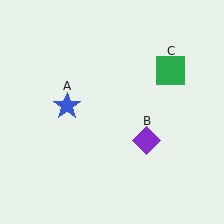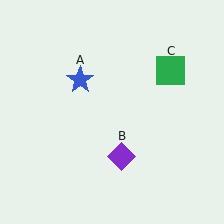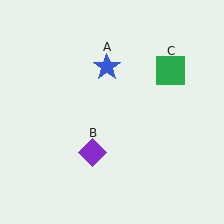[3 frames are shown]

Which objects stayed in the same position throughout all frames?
Green square (object C) remained stationary.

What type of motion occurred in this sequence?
The blue star (object A), purple diamond (object B) rotated clockwise around the center of the scene.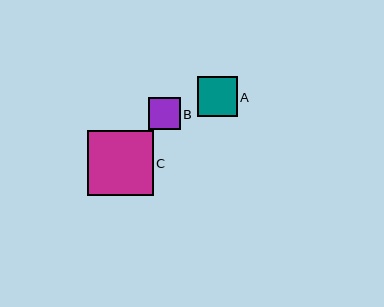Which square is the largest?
Square C is the largest with a size of approximately 65 pixels.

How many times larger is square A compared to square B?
Square A is approximately 1.3 times the size of square B.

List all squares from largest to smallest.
From largest to smallest: C, A, B.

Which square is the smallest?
Square B is the smallest with a size of approximately 32 pixels.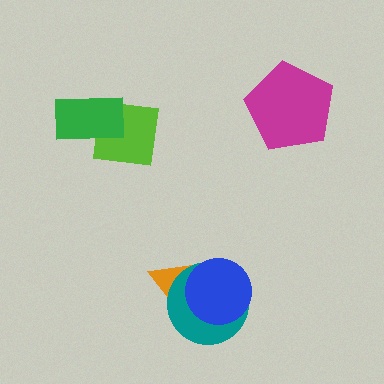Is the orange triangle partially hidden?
Yes, it is partially covered by another shape.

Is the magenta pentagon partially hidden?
No, no other shape covers it.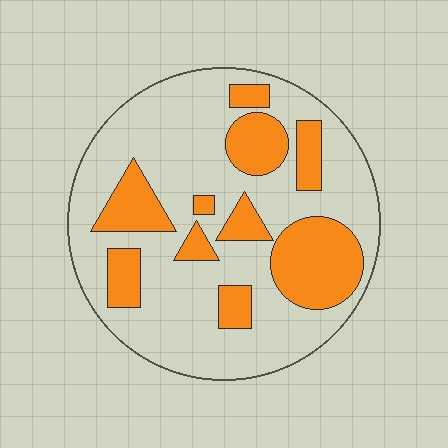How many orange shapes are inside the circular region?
10.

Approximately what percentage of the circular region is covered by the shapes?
Approximately 30%.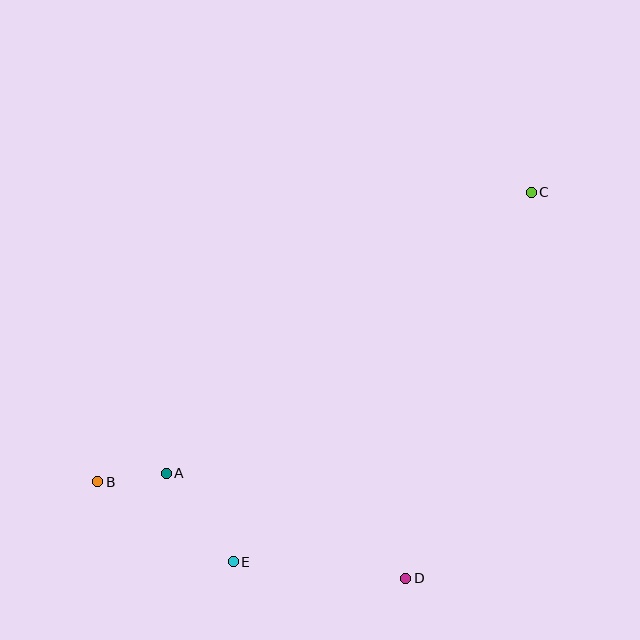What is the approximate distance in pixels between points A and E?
The distance between A and E is approximately 111 pixels.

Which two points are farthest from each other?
Points B and C are farthest from each other.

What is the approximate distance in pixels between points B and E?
The distance between B and E is approximately 157 pixels.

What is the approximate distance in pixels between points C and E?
The distance between C and E is approximately 475 pixels.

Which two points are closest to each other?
Points A and B are closest to each other.